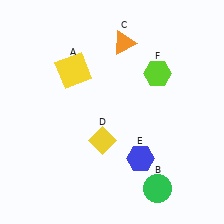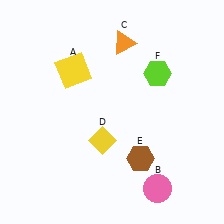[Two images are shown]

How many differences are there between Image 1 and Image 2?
There are 2 differences between the two images.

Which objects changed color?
B changed from green to pink. E changed from blue to brown.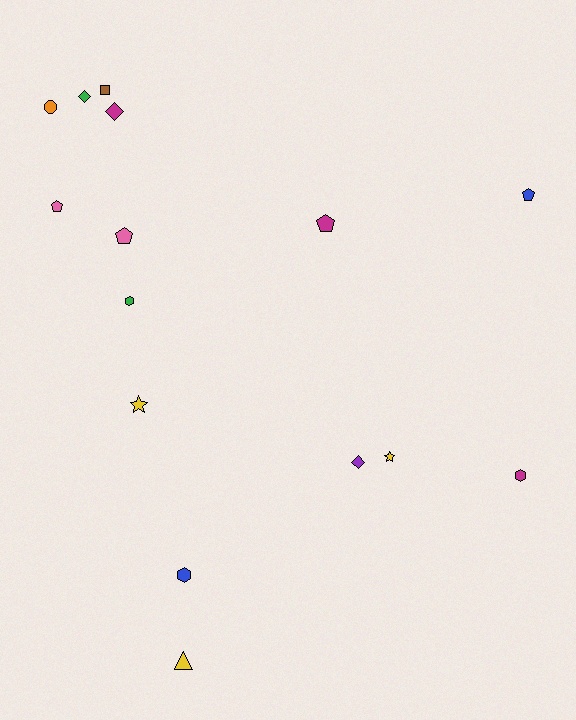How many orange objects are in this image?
There is 1 orange object.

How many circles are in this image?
There is 1 circle.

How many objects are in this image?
There are 15 objects.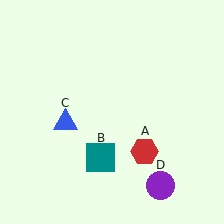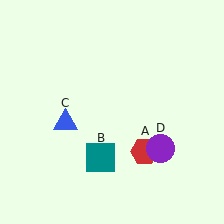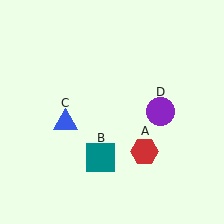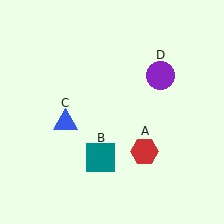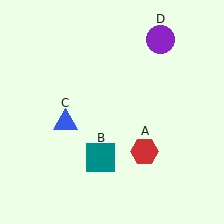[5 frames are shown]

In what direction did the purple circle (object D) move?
The purple circle (object D) moved up.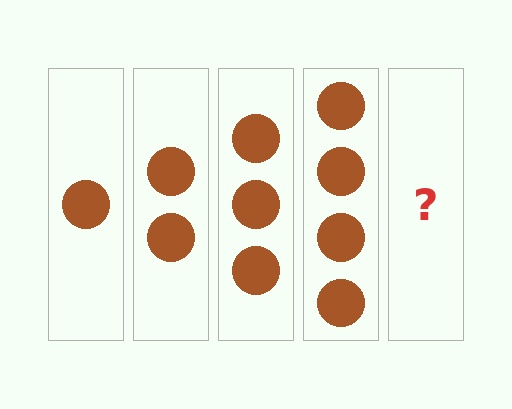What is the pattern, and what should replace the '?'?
The pattern is that each step adds one more circle. The '?' should be 5 circles.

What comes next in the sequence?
The next element should be 5 circles.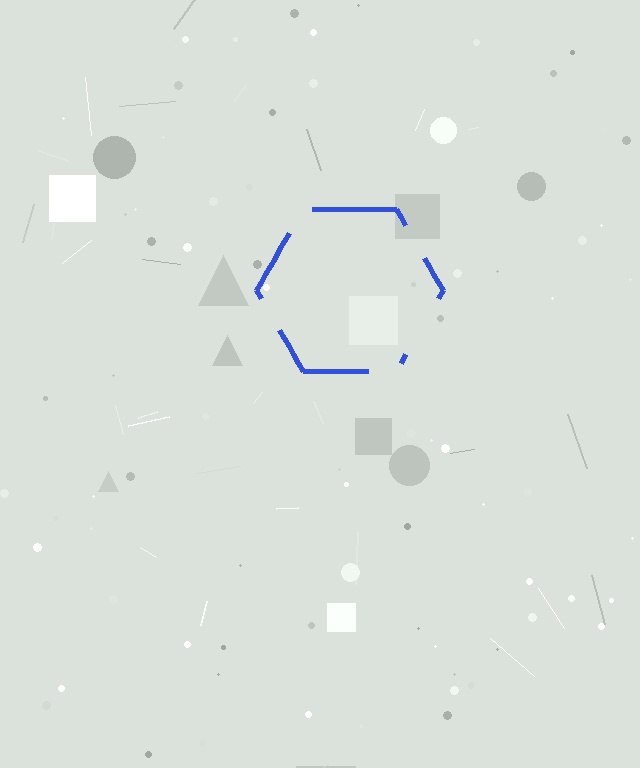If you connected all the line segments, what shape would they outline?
They would outline a hexagon.